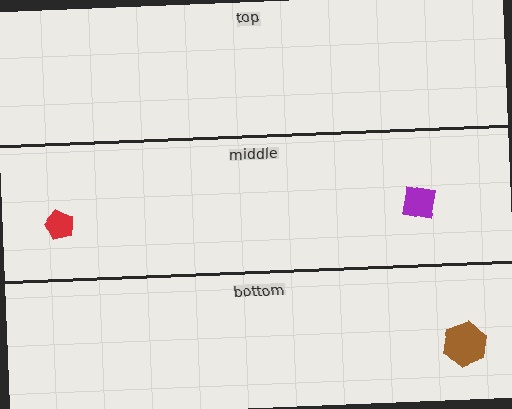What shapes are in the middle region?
The purple square, the red pentagon.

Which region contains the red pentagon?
The middle region.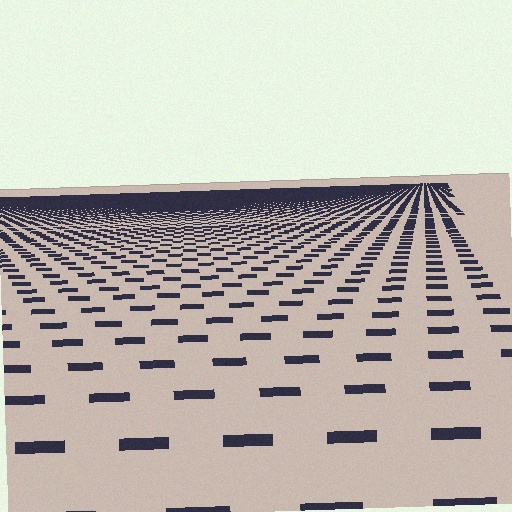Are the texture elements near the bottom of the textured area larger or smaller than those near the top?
Larger. Near the bottom, elements are closer to the viewer and appear at a bigger on-screen size.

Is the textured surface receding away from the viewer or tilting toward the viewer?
The surface is receding away from the viewer. Texture elements get smaller and denser toward the top.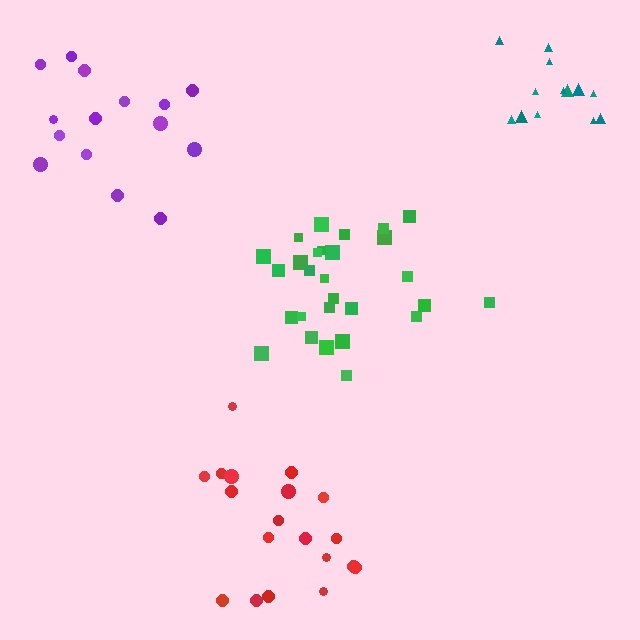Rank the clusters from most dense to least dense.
green, teal, purple, red.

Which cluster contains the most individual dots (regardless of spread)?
Green (28).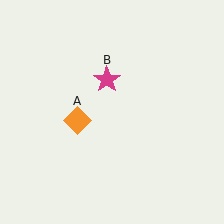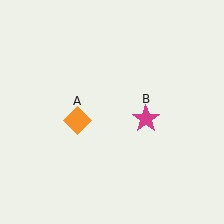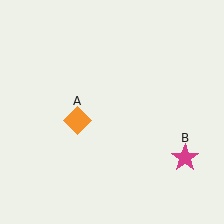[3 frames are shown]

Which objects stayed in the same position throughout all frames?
Orange diamond (object A) remained stationary.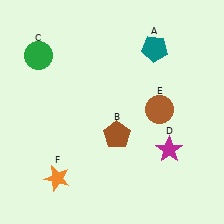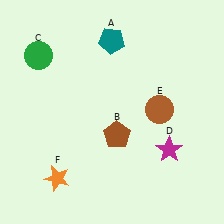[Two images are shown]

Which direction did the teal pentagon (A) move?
The teal pentagon (A) moved left.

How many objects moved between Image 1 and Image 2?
1 object moved between the two images.